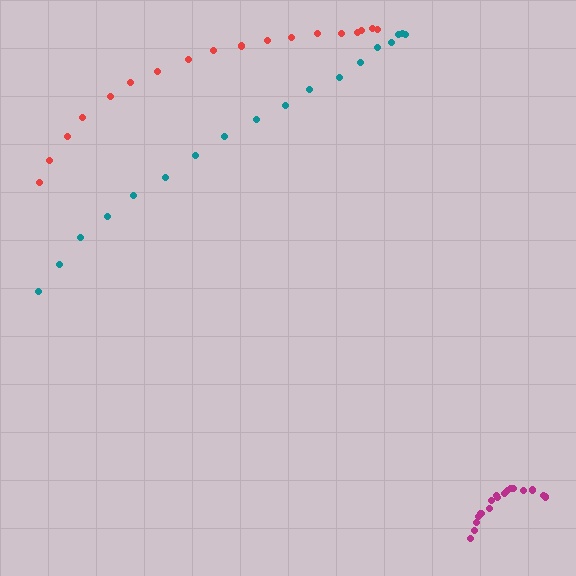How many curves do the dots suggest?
There are 3 distinct paths.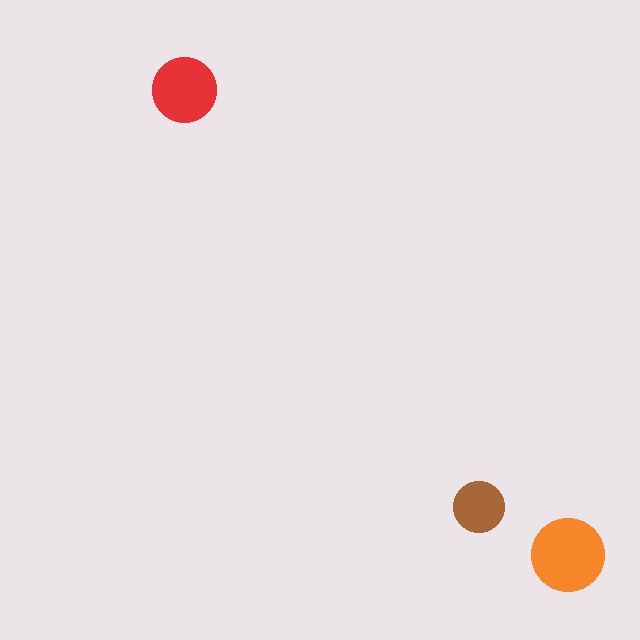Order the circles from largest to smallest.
the orange one, the red one, the brown one.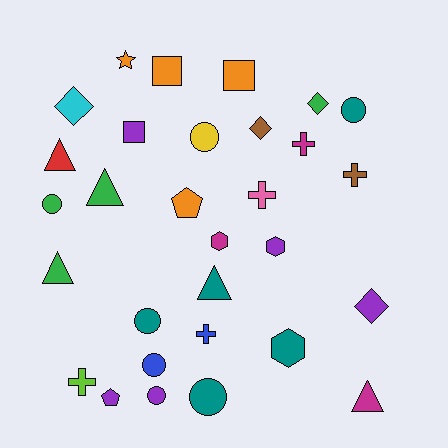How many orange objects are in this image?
There are 4 orange objects.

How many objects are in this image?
There are 30 objects.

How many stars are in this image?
There is 1 star.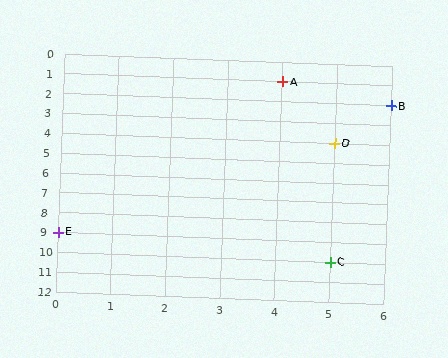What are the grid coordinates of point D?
Point D is at grid coordinates (5, 4).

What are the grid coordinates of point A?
Point A is at grid coordinates (4, 1).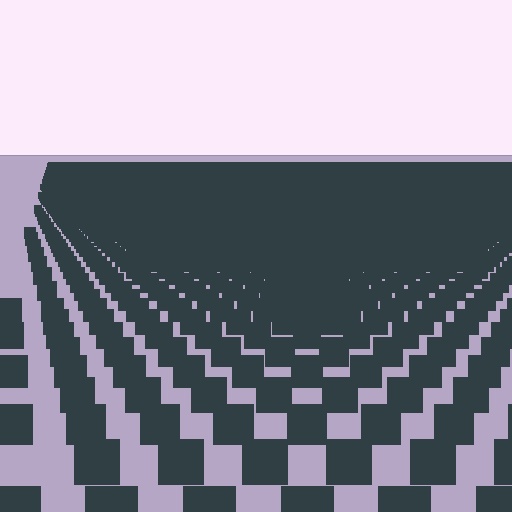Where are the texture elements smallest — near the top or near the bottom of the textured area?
Near the top.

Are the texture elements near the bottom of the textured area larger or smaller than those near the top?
Larger. Near the bottom, elements are closer to the viewer and appear at a bigger on-screen size.